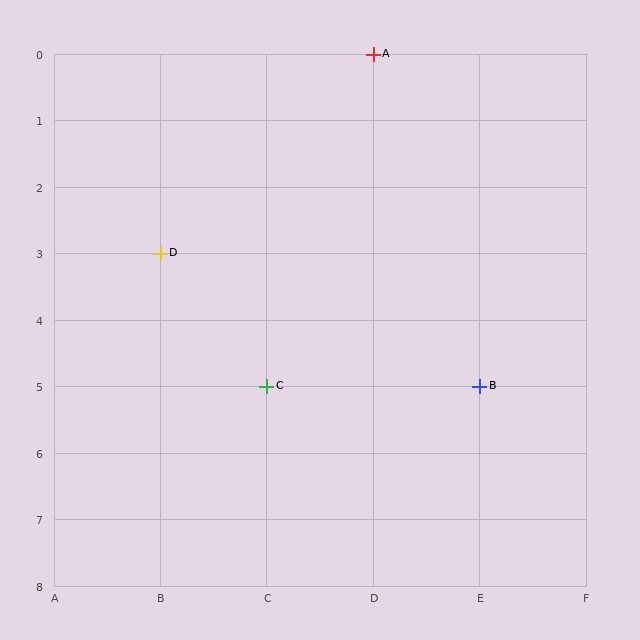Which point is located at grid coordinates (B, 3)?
Point D is at (B, 3).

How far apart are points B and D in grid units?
Points B and D are 3 columns and 2 rows apart (about 3.6 grid units diagonally).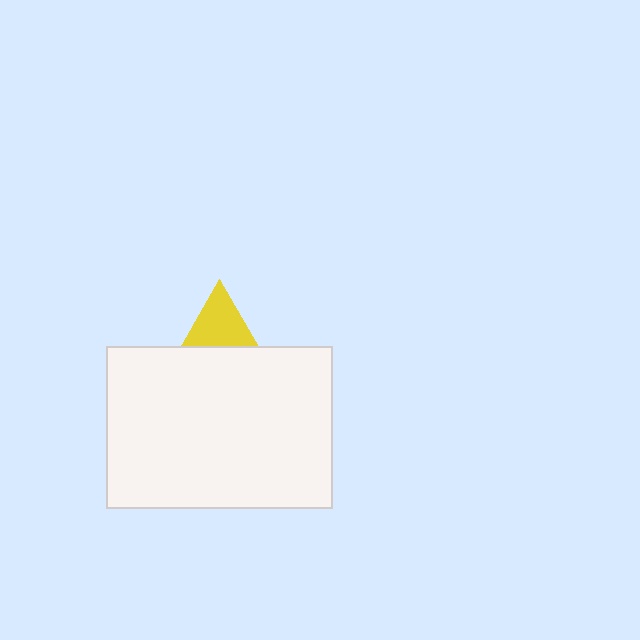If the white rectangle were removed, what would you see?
You would see the complete yellow triangle.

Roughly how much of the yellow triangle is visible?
A small part of it is visible (roughly 44%).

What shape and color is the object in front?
The object in front is a white rectangle.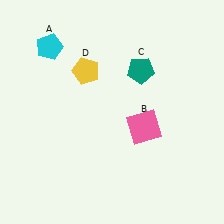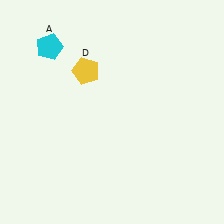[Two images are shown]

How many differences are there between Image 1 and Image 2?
There are 2 differences between the two images.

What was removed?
The teal pentagon (C), the pink square (B) were removed in Image 2.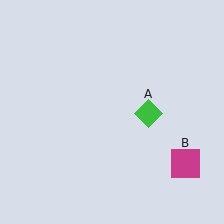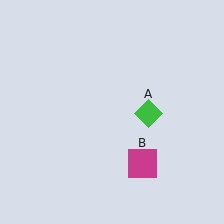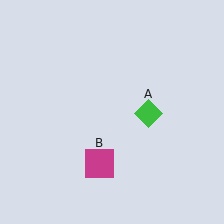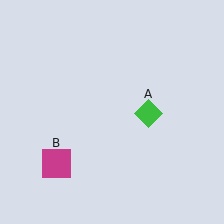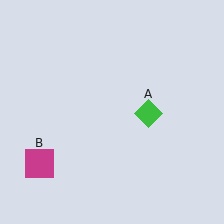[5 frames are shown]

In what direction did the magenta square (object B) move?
The magenta square (object B) moved left.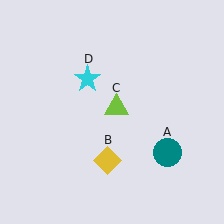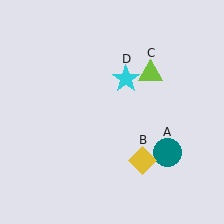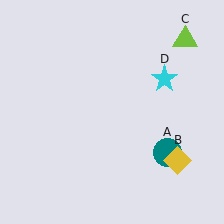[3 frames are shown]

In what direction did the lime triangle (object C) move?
The lime triangle (object C) moved up and to the right.